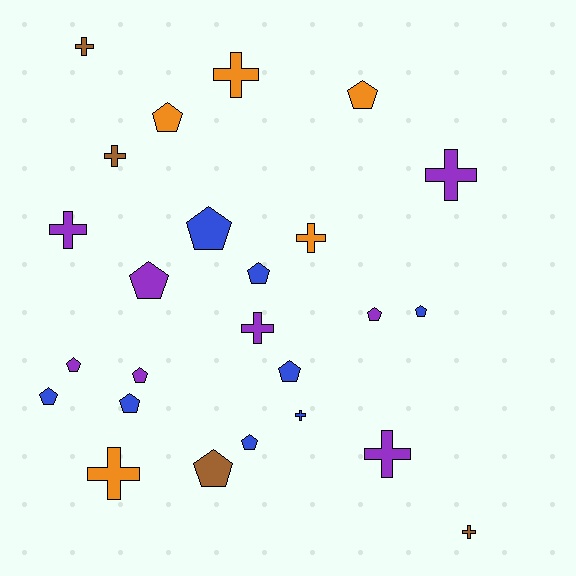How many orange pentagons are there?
There are 2 orange pentagons.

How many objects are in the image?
There are 25 objects.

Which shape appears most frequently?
Pentagon, with 14 objects.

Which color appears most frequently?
Purple, with 8 objects.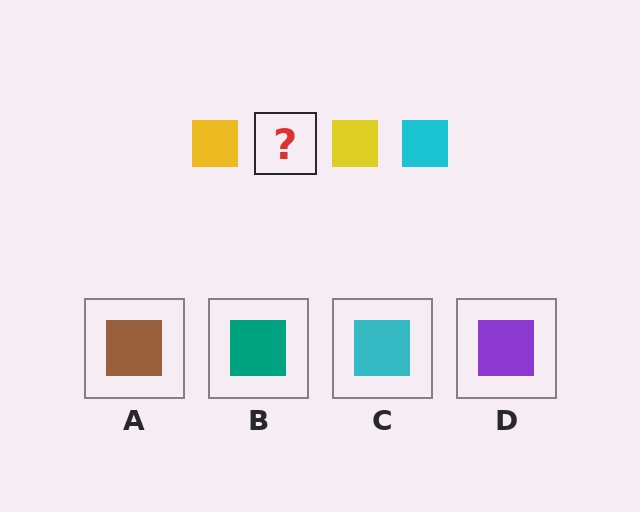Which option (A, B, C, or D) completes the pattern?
C.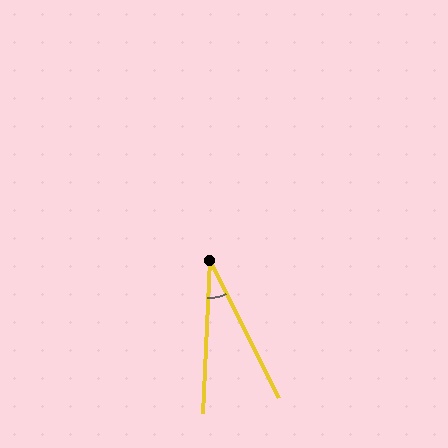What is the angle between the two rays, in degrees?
Approximately 29 degrees.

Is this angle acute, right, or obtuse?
It is acute.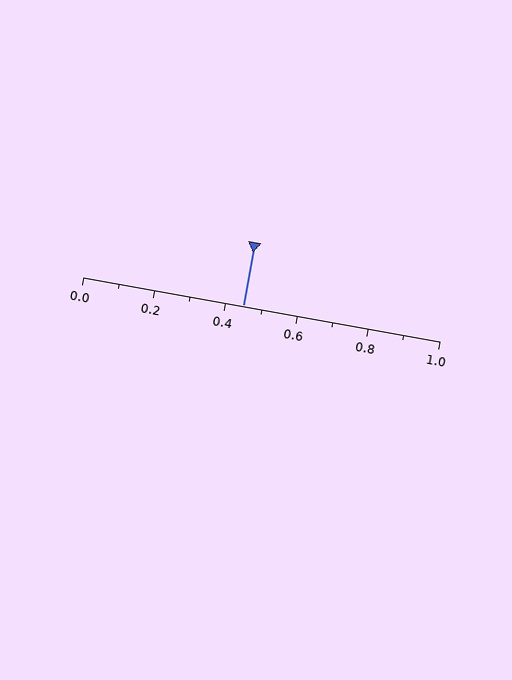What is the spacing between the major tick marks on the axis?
The major ticks are spaced 0.2 apart.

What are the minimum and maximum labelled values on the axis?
The axis runs from 0.0 to 1.0.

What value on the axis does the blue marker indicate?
The marker indicates approximately 0.45.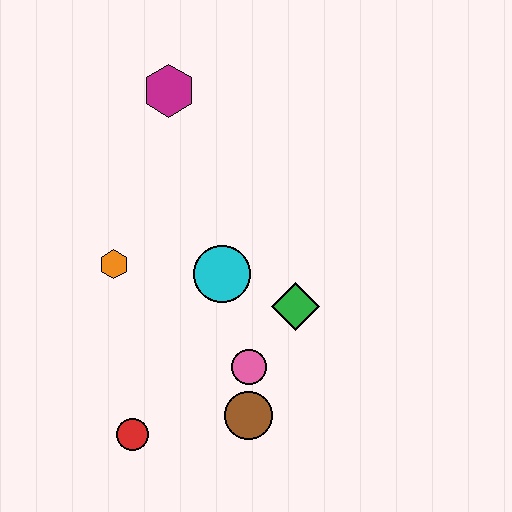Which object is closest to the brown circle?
The pink circle is closest to the brown circle.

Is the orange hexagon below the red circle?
No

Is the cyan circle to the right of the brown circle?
No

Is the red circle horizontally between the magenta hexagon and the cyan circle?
No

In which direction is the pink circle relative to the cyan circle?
The pink circle is below the cyan circle.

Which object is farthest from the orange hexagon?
The brown circle is farthest from the orange hexagon.